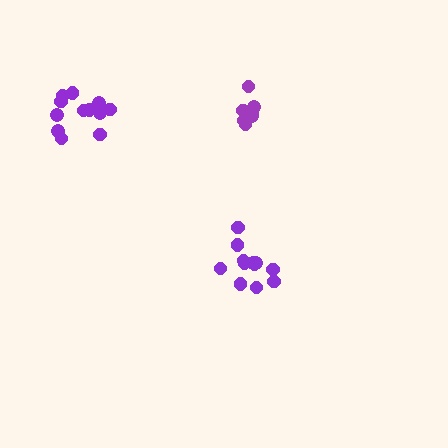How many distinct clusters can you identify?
There are 3 distinct clusters.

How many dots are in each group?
Group 1: 12 dots, Group 2: 7 dots, Group 3: 12 dots (31 total).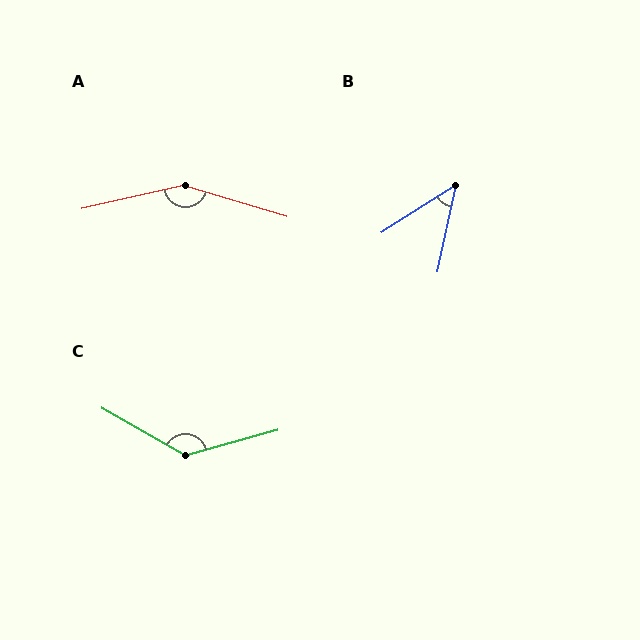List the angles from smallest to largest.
B (45°), C (135°), A (151°).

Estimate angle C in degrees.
Approximately 135 degrees.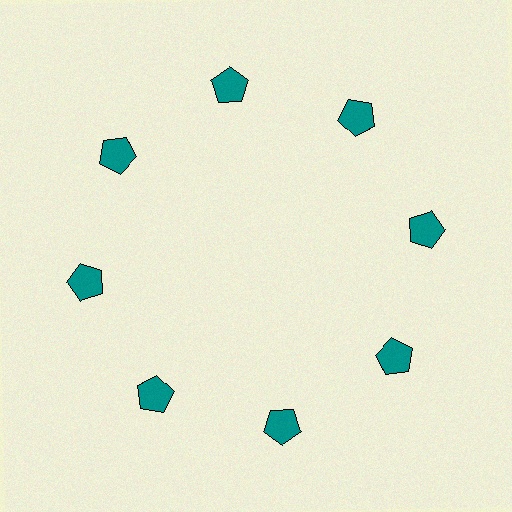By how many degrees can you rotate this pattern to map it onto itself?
The pattern maps onto itself every 45 degrees of rotation.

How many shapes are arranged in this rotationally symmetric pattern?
There are 8 shapes, arranged in 8 groups of 1.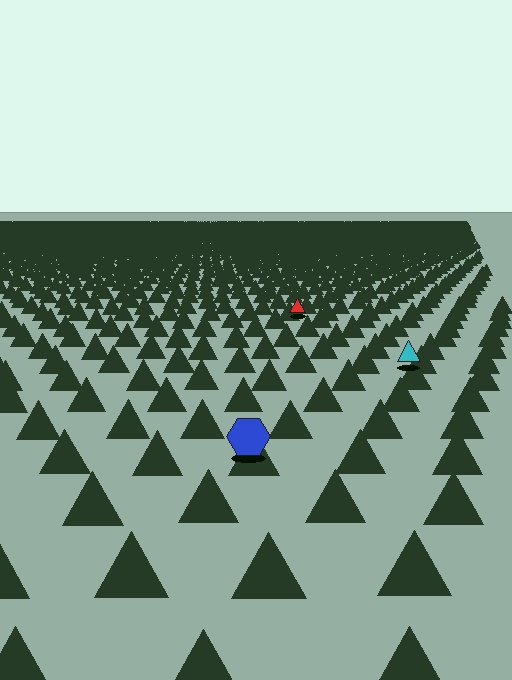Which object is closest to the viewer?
The blue hexagon is closest. The texture marks near it are larger and more spread out.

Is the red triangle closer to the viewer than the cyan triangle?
No. The cyan triangle is closer — you can tell from the texture gradient: the ground texture is coarser near it.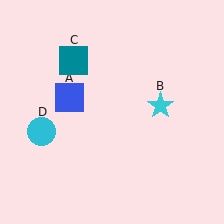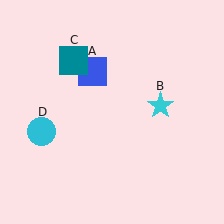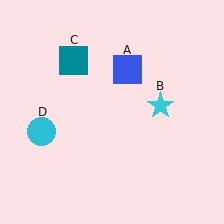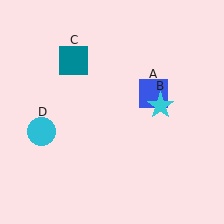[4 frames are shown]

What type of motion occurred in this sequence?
The blue square (object A) rotated clockwise around the center of the scene.